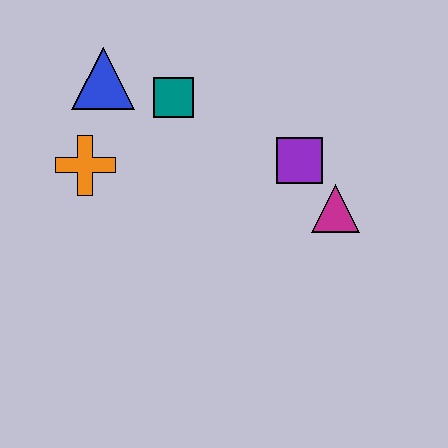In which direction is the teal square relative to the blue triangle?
The teal square is to the right of the blue triangle.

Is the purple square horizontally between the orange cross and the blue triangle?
No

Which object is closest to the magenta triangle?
The purple square is closest to the magenta triangle.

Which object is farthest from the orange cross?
The magenta triangle is farthest from the orange cross.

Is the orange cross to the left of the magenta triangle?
Yes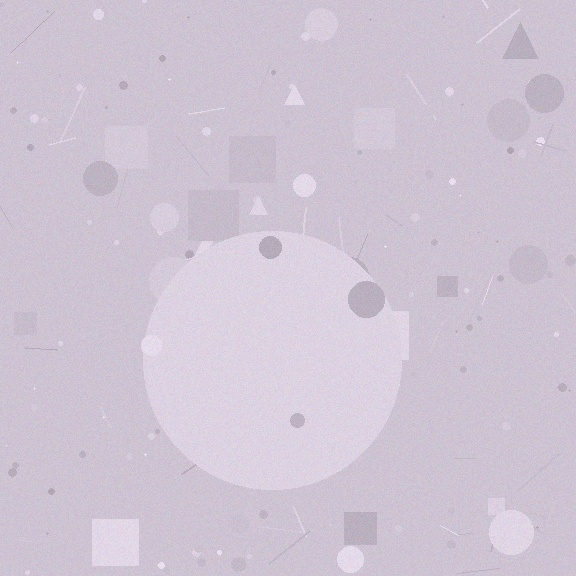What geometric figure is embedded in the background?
A circle is embedded in the background.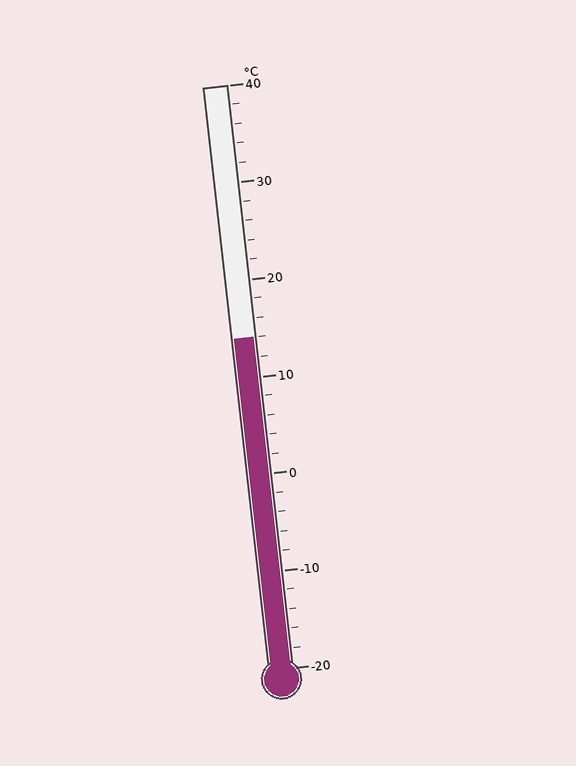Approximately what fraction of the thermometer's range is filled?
The thermometer is filled to approximately 55% of its range.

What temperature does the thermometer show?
The thermometer shows approximately 14°C.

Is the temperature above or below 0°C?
The temperature is above 0°C.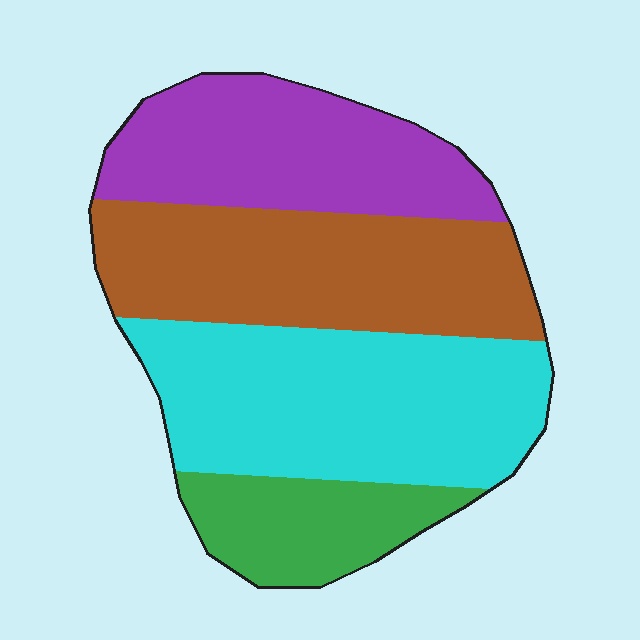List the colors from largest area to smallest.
From largest to smallest: cyan, brown, purple, green.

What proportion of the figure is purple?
Purple covers 24% of the figure.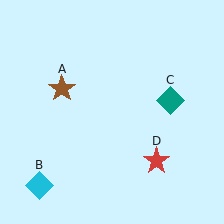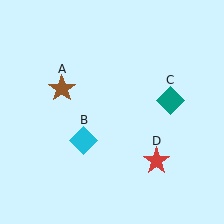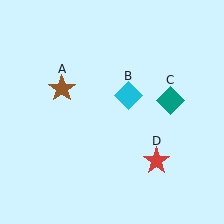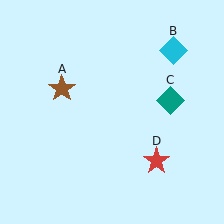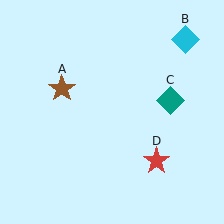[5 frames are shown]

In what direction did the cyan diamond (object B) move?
The cyan diamond (object B) moved up and to the right.